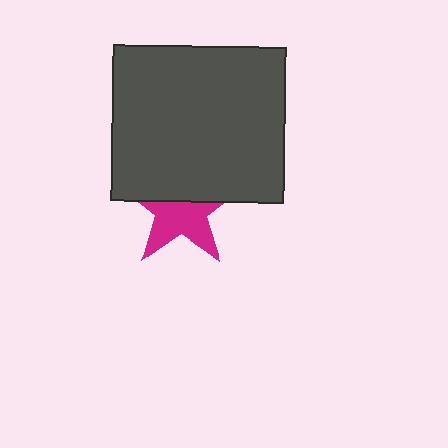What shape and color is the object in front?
The object in front is a dark gray rectangle.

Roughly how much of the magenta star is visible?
About half of it is visible (roughly 53%).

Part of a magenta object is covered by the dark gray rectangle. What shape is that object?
It is a star.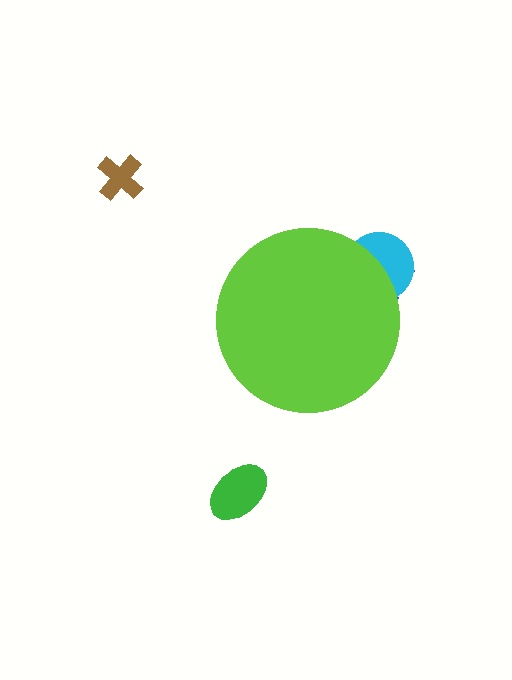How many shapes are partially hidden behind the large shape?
2 shapes are partially hidden.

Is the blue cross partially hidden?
Yes, the blue cross is partially hidden behind the lime circle.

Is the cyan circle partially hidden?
Yes, the cyan circle is partially hidden behind the lime circle.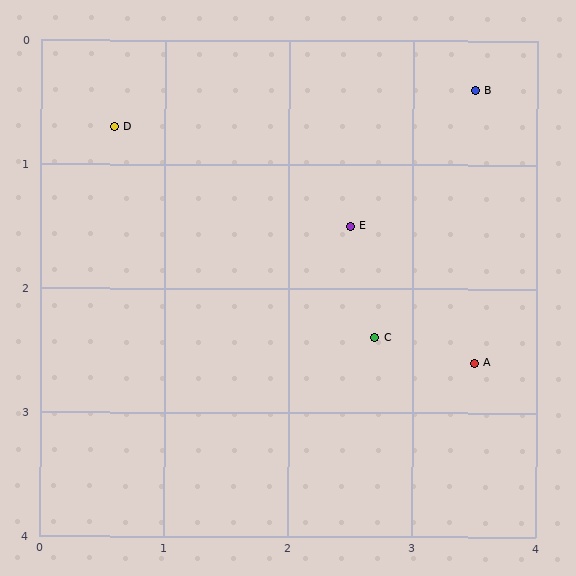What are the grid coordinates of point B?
Point B is at approximately (3.5, 0.4).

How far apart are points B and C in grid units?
Points B and C are about 2.2 grid units apart.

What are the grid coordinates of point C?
Point C is at approximately (2.7, 2.4).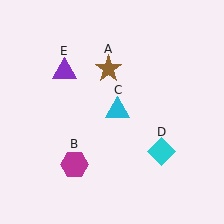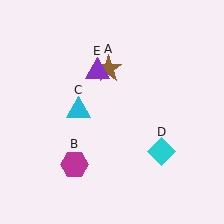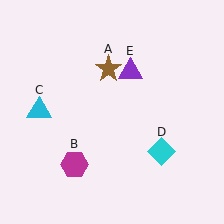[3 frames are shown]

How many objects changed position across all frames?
2 objects changed position: cyan triangle (object C), purple triangle (object E).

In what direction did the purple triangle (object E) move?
The purple triangle (object E) moved right.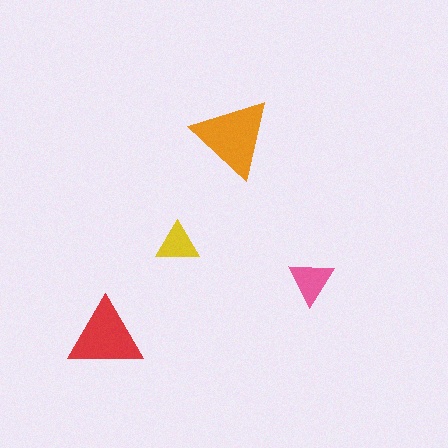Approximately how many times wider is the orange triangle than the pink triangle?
About 1.5 times wider.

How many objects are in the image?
There are 4 objects in the image.